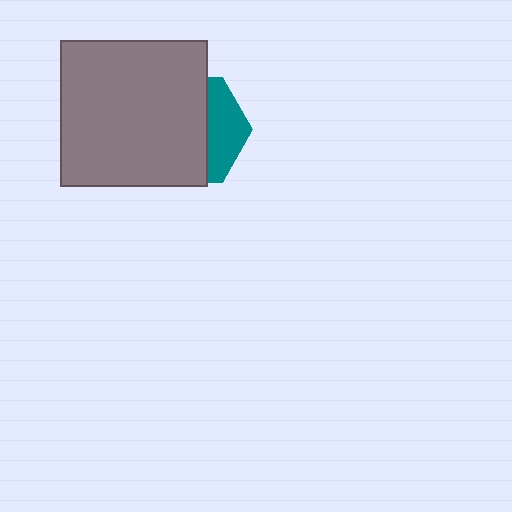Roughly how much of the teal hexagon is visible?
A small part of it is visible (roughly 33%).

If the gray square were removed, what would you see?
You would see the complete teal hexagon.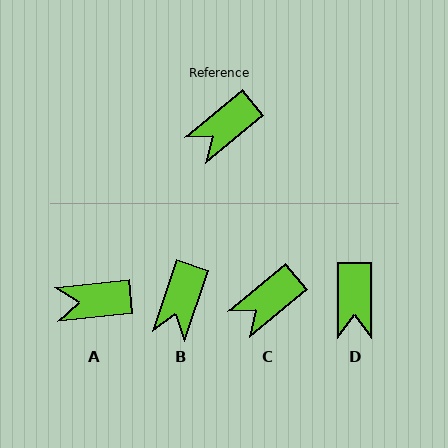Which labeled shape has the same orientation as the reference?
C.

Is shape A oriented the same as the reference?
No, it is off by about 33 degrees.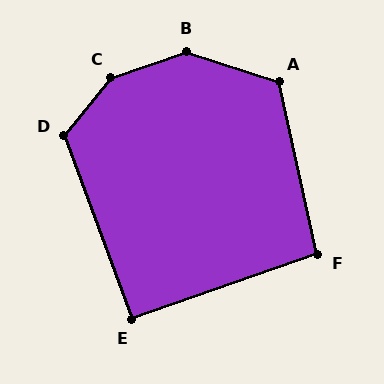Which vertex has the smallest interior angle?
E, at approximately 91 degrees.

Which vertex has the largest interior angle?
C, at approximately 148 degrees.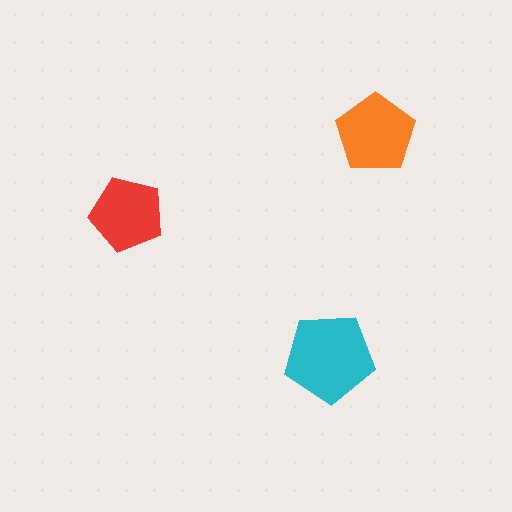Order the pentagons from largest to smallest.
the cyan one, the orange one, the red one.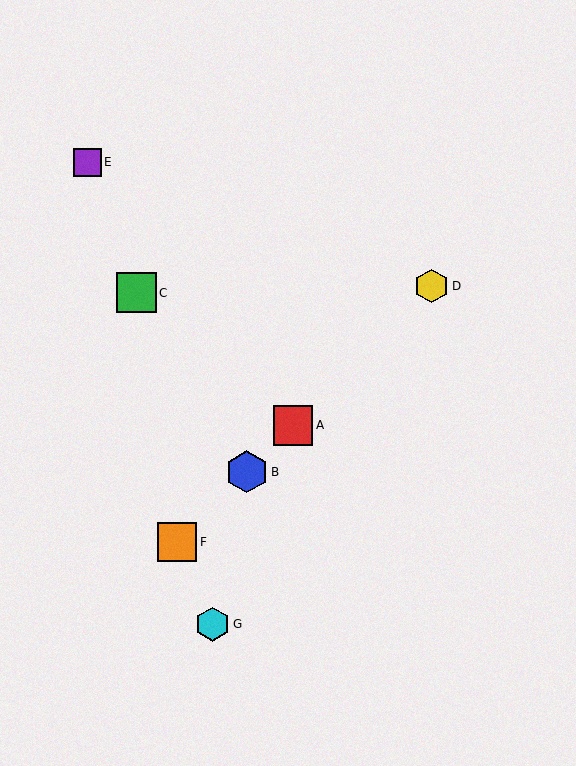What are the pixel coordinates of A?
Object A is at (293, 425).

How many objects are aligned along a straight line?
4 objects (A, B, D, F) are aligned along a straight line.